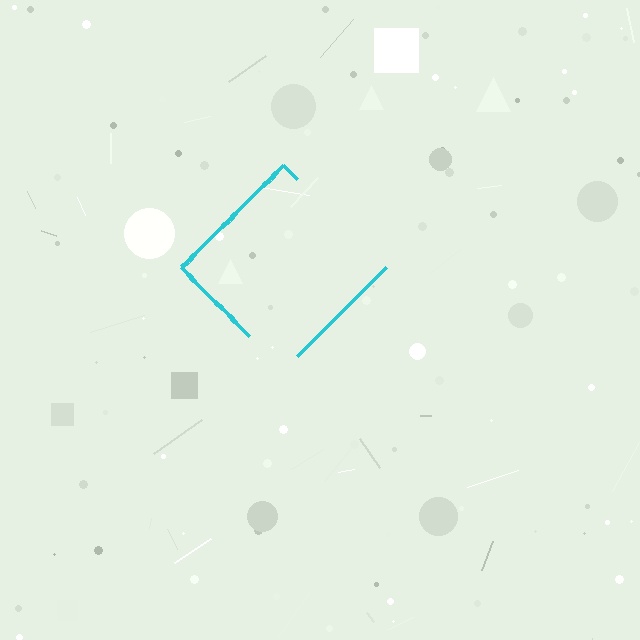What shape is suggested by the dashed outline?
The dashed outline suggests a diamond.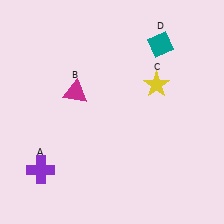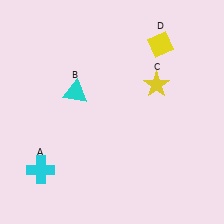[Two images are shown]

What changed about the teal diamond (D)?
In Image 1, D is teal. In Image 2, it changed to yellow.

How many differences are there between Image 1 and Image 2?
There are 3 differences between the two images.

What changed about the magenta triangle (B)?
In Image 1, B is magenta. In Image 2, it changed to cyan.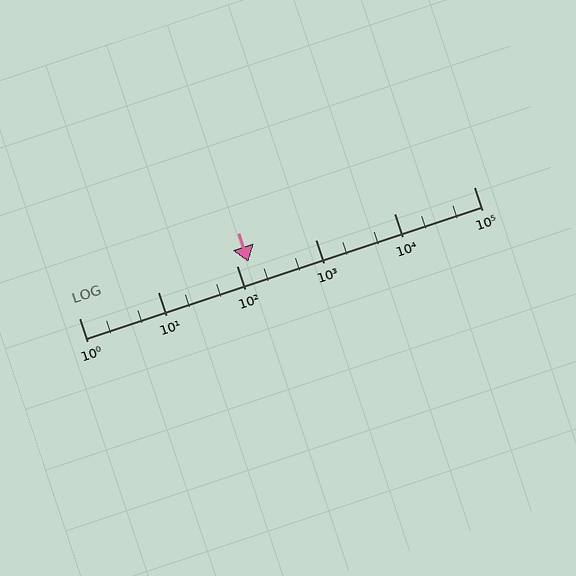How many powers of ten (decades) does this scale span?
The scale spans 5 decades, from 1 to 100000.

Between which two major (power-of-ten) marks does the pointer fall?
The pointer is between 100 and 1000.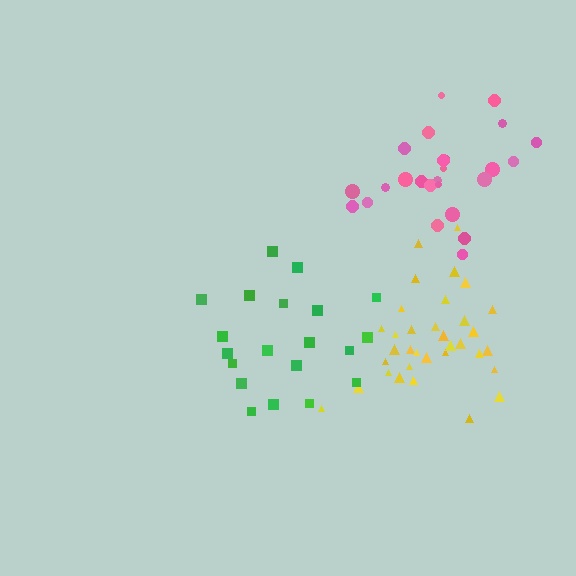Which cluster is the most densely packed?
Yellow.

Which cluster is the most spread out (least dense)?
Green.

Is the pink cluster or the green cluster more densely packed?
Pink.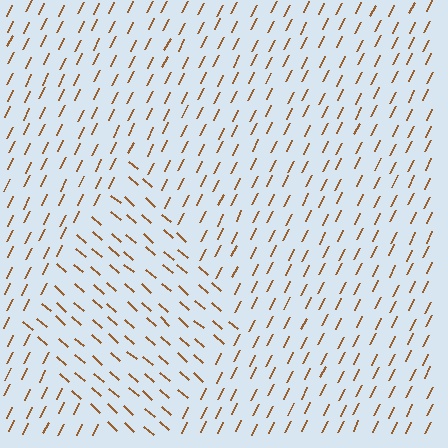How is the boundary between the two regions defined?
The boundary is defined purely by a change in line orientation (approximately 75 degrees difference). All lines are the same color and thickness.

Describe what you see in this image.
The image is filled with small brown line segments. A diamond region in the image has lines oriented differently from the surrounding lines, creating a visible texture boundary.